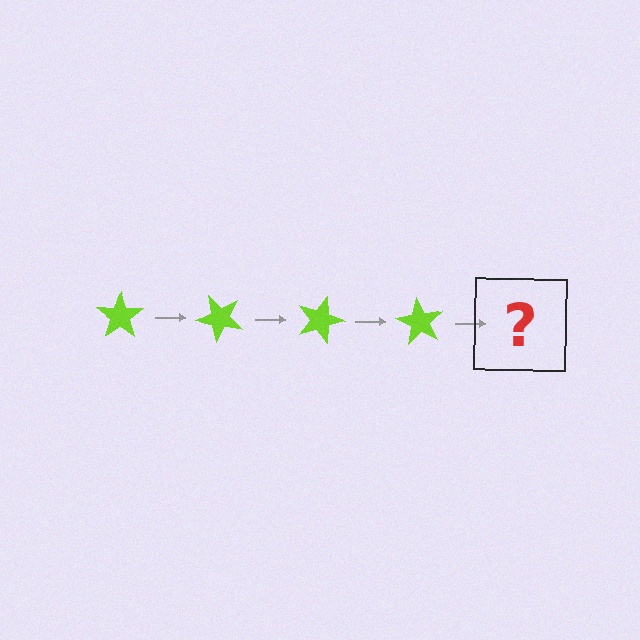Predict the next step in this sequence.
The next step is a lime star rotated 180 degrees.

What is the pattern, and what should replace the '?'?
The pattern is that the star rotates 45 degrees each step. The '?' should be a lime star rotated 180 degrees.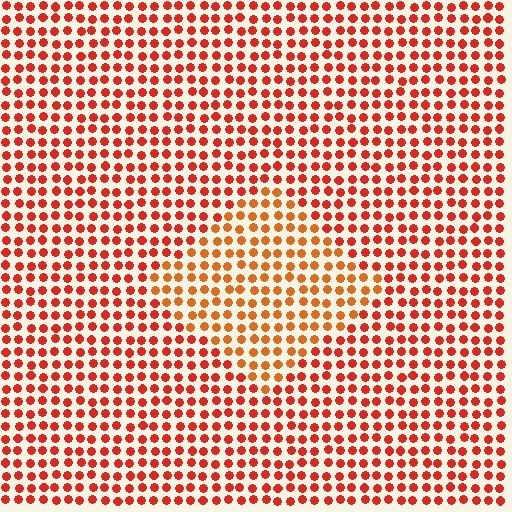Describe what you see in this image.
The image is filled with small red elements in a uniform arrangement. A diamond-shaped region is visible where the elements are tinted to a slightly different hue, forming a subtle color boundary.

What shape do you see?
I see a diamond.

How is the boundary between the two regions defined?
The boundary is defined purely by a slight shift in hue (about 22 degrees). Spacing, size, and orientation are identical on both sides.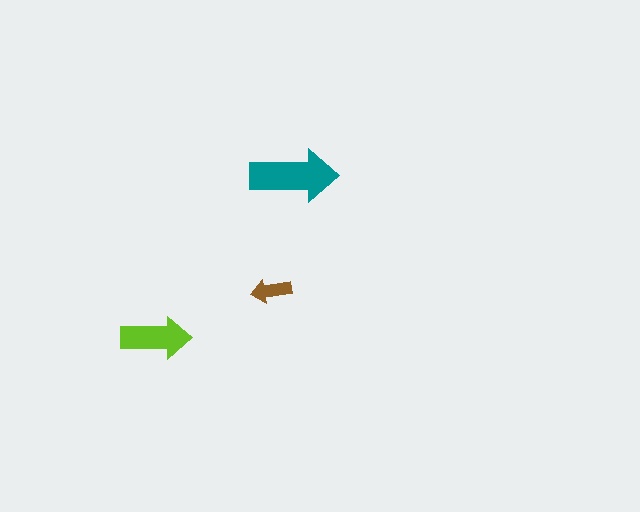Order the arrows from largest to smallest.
the teal one, the lime one, the brown one.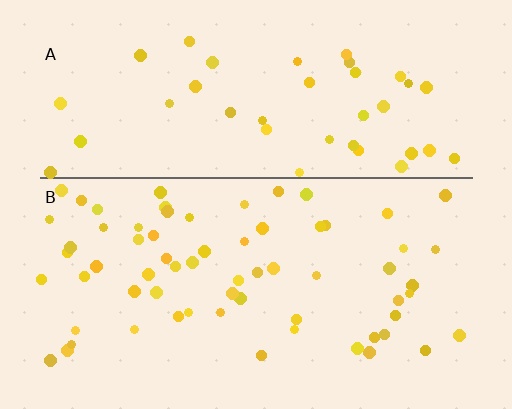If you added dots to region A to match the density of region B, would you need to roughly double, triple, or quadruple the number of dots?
Approximately double.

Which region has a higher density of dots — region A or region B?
B (the bottom).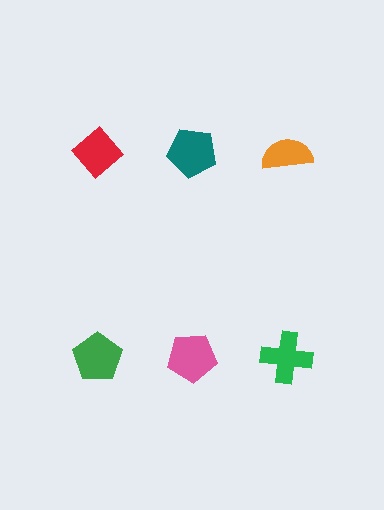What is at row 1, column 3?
An orange semicircle.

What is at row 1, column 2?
A teal pentagon.